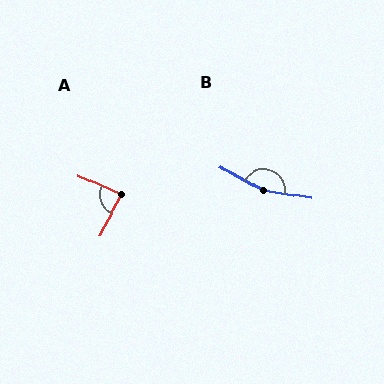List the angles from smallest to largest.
A (85°), B (160°).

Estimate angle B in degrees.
Approximately 160 degrees.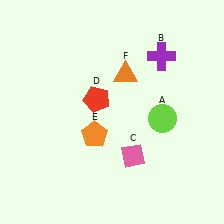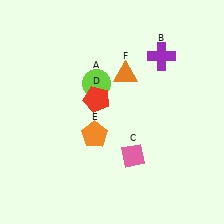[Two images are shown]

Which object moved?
The lime circle (A) moved left.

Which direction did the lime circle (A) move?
The lime circle (A) moved left.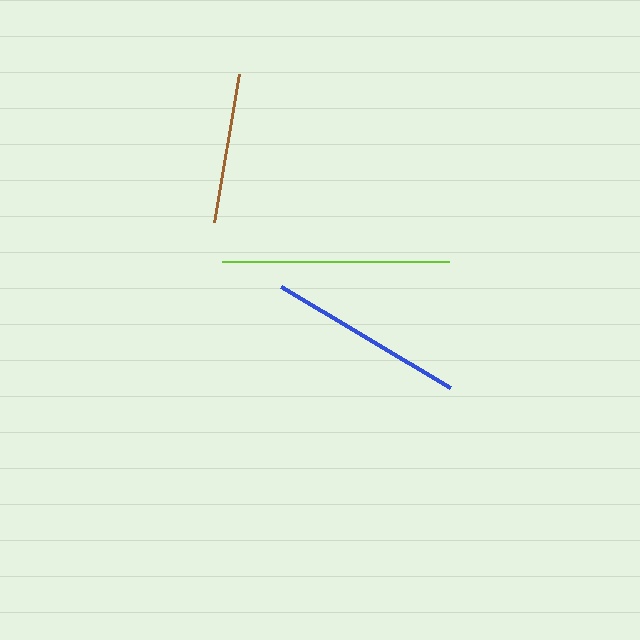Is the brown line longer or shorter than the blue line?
The blue line is longer than the brown line.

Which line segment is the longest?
The lime line is the longest at approximately 227 pixels.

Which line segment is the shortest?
The brown line is the shortest at approximately 150 pixels.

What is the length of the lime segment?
The lime segment is approximately 227 pixels long.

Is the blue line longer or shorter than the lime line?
The lime line is longer than the blue line.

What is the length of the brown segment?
The brown segment is approximately 150 pixels long.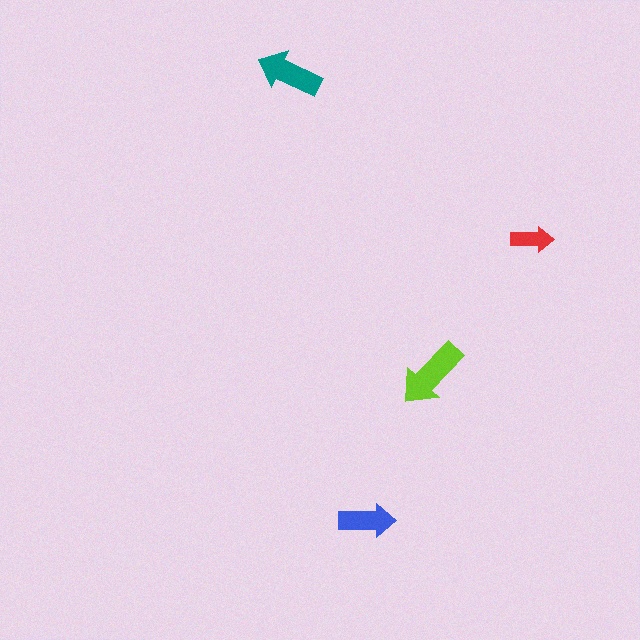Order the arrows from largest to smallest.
the lime one, the teal one, the blue one, the red one.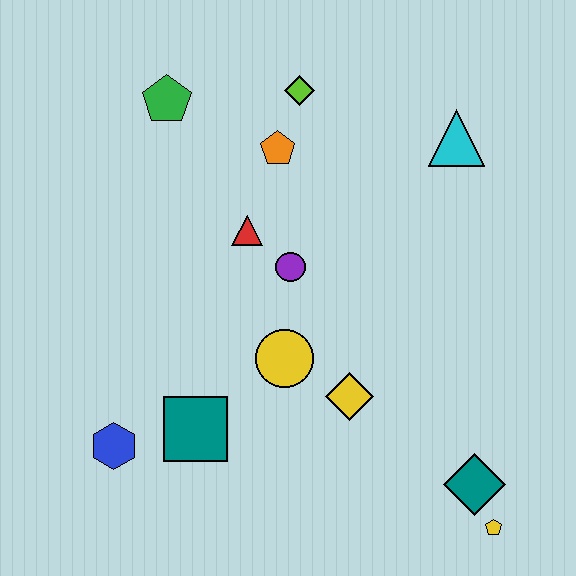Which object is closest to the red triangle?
The purple circle is closest to the red triangle.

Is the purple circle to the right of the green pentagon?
Yes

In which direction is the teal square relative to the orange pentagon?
The teal square is below the orange pentagon.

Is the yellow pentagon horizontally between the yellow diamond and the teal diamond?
No